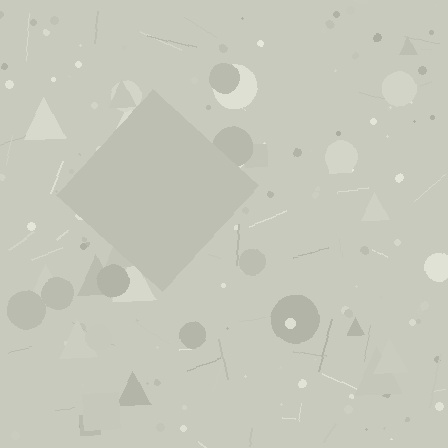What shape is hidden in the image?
A diamond is hidden in the image.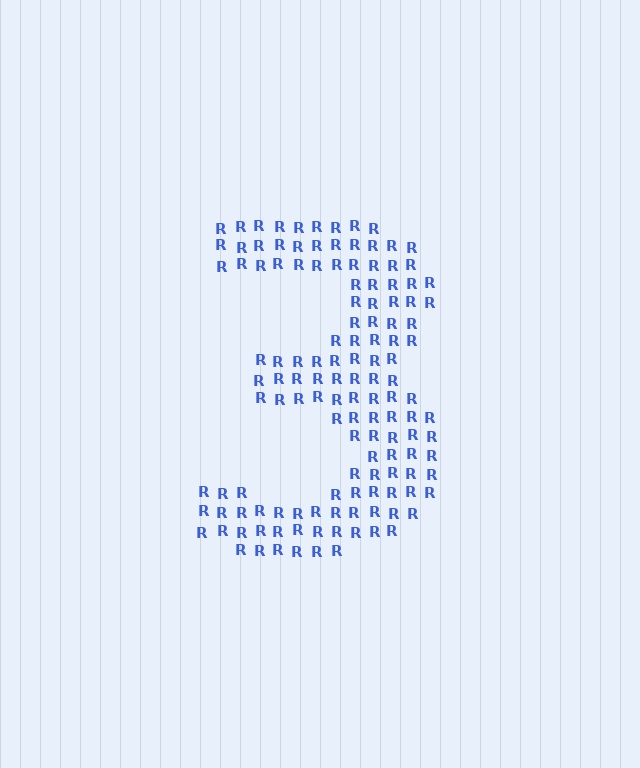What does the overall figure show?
The overall figure shows the digit 3.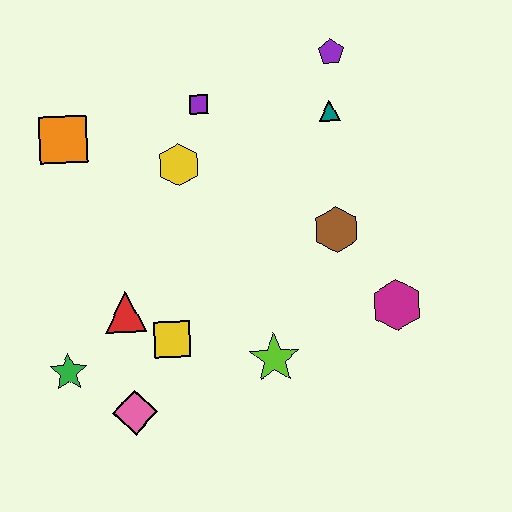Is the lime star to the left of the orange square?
No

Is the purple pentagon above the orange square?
Yes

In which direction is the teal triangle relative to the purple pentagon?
The teal triangle is below the purple pentagon.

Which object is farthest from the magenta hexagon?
The orange square is farthest from the magenta hexagon.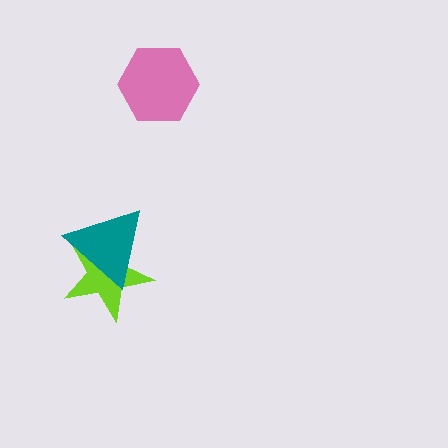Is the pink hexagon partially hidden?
No, no other shape covers it.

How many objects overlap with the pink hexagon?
0 objects overlap with the pink hexagon.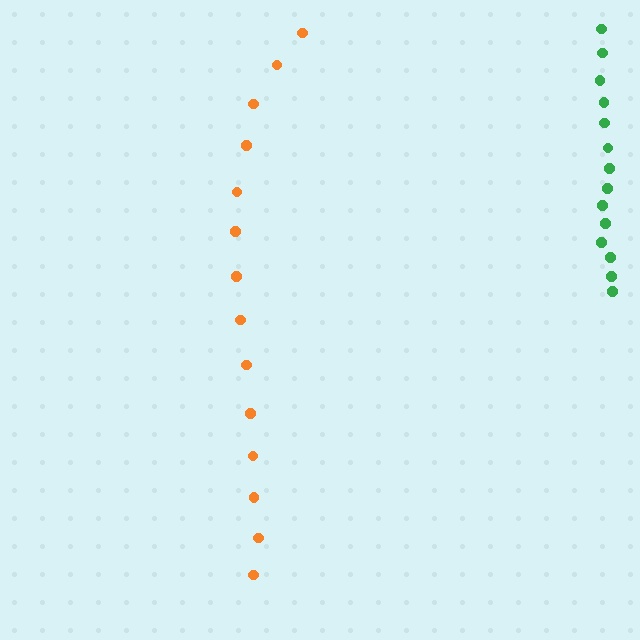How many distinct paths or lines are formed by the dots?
There are 2 distinct paths.